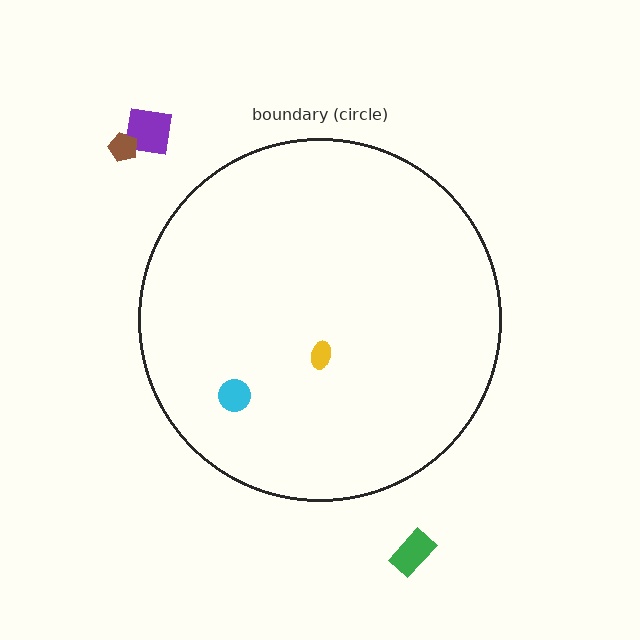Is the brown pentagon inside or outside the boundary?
Outside.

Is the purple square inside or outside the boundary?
Outside.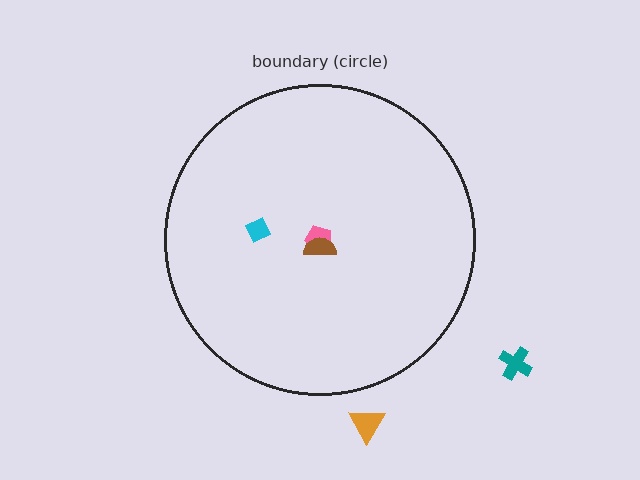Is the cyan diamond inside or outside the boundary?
Inside.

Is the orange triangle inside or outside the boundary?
Outside.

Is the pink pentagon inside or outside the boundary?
Inside.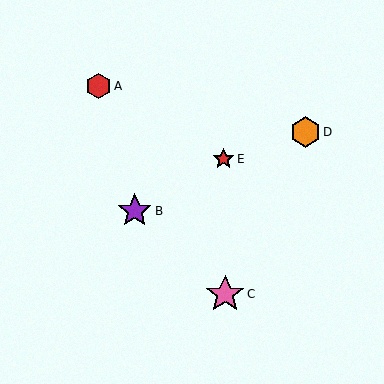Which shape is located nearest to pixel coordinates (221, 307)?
The pink star (labeled C) at (225, 294) is nearest to that location.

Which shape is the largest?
The pink star (labeled C) is the largest.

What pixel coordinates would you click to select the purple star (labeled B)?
Click at (135, 211) to select the purple star B.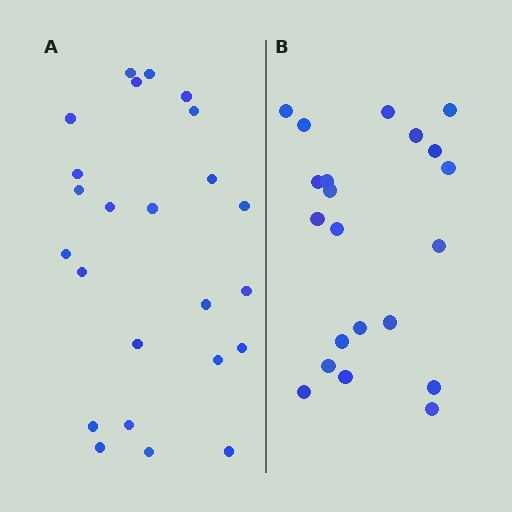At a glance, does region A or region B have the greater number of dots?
Region A (the left region) has more dots.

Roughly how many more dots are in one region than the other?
Region A has just a few more — roughly 2 or 3 more dots than region B.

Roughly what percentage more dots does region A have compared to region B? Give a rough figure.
About 15% more.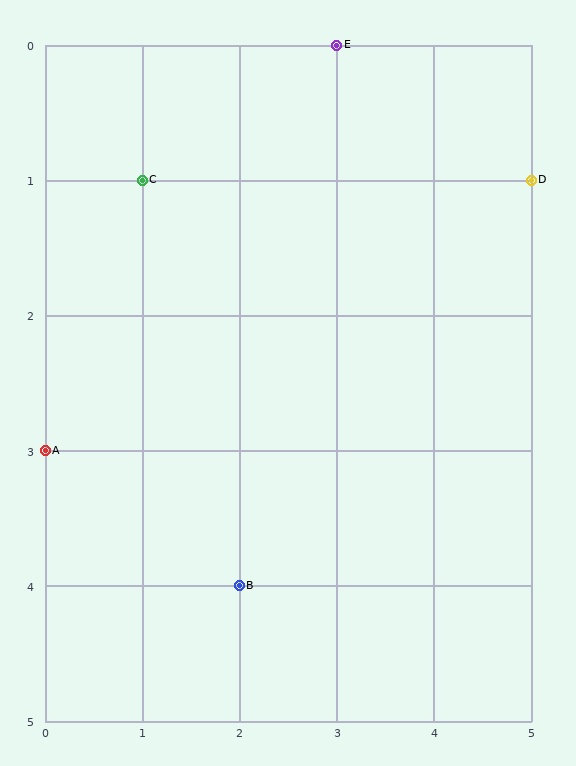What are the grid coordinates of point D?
Point D is at grid coordinates (5, 1).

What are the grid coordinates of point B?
Point B is at grid coordinates (2, 4).